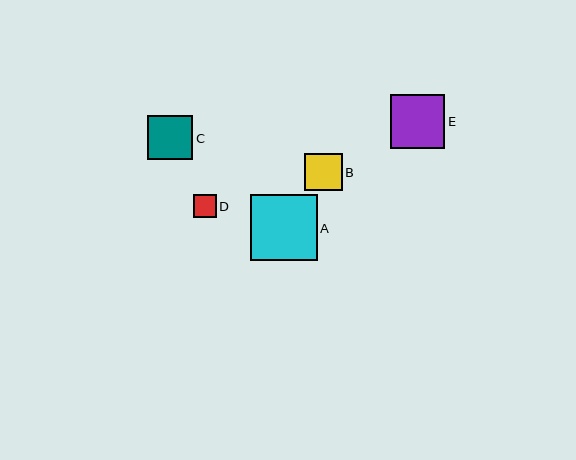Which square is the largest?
Square A is the largest with a size of approximately 66 pixels.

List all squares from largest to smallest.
From largest to smallest: A, E, C, B, D.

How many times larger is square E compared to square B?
Square E is approximately 1.4 times the size of square B.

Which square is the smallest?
Square D is the smallest with a size of approximately 23 pixels.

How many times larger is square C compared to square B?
Square C is approximately 1.2 times the size of square B.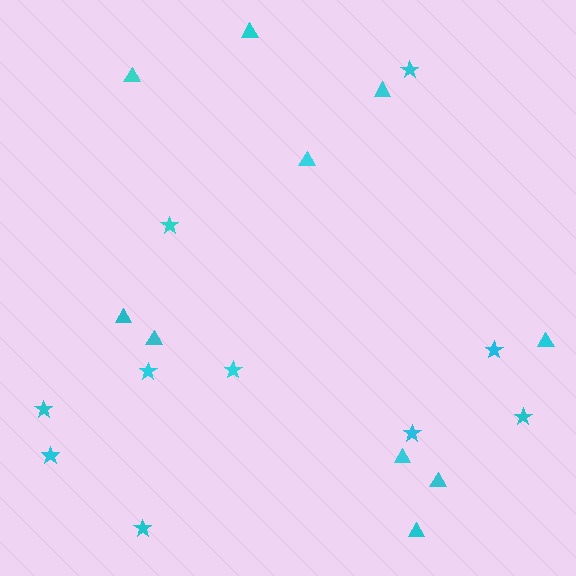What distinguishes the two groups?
There are 2 groups: one group of stars (10) and one group of triangles (10).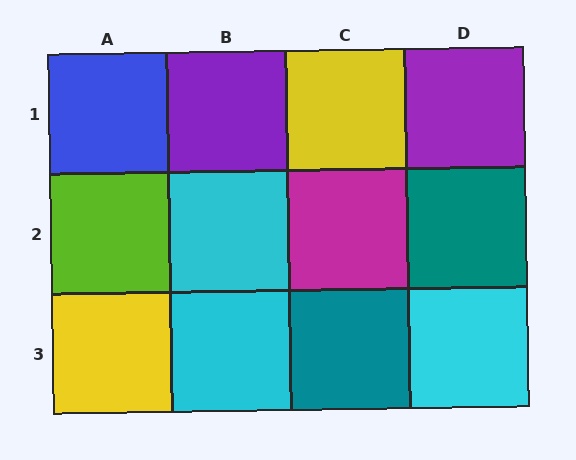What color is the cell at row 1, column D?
Purple.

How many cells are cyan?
3 cells are cyan.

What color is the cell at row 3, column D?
Cyan.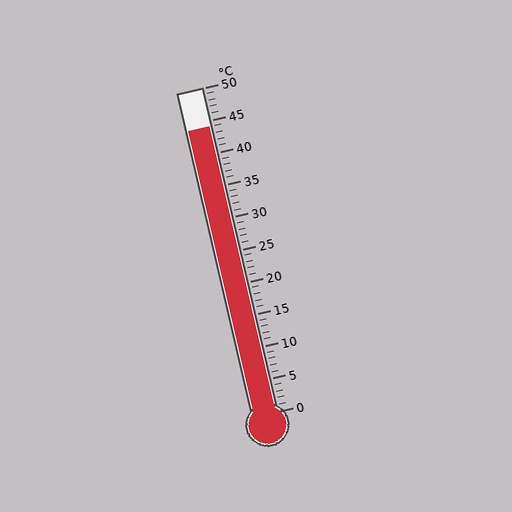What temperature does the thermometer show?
The thermometer shows approximately 44°C.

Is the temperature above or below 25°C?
The temperature is above 25°C.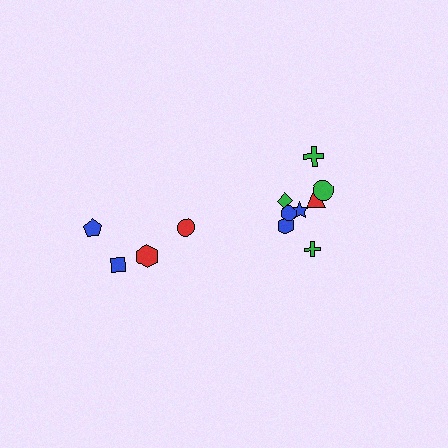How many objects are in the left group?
There are 4 objects.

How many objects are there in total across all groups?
There are 12 objects.